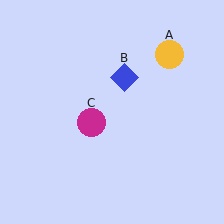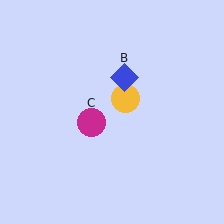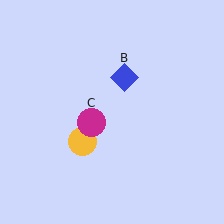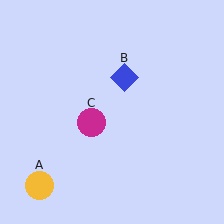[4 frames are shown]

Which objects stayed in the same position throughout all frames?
Blue diamond (object B) and magenta circle (object C) remained stationary.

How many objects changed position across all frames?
1 object changed position: yellow circle (object A).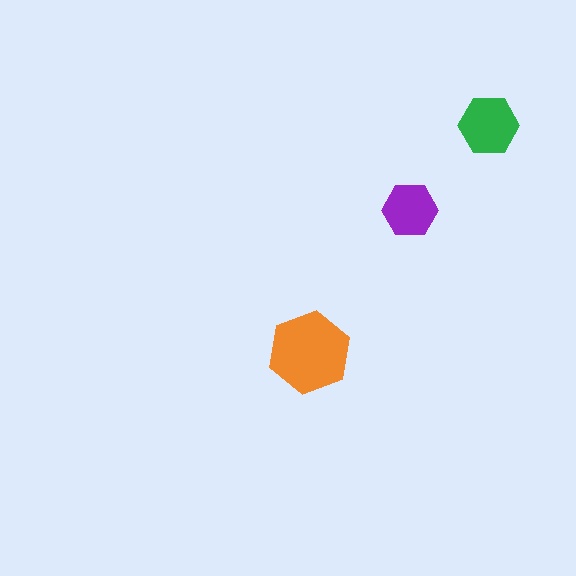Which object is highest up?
The green hexagon is topmost.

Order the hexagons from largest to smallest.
the orange one, the green one, the purple one.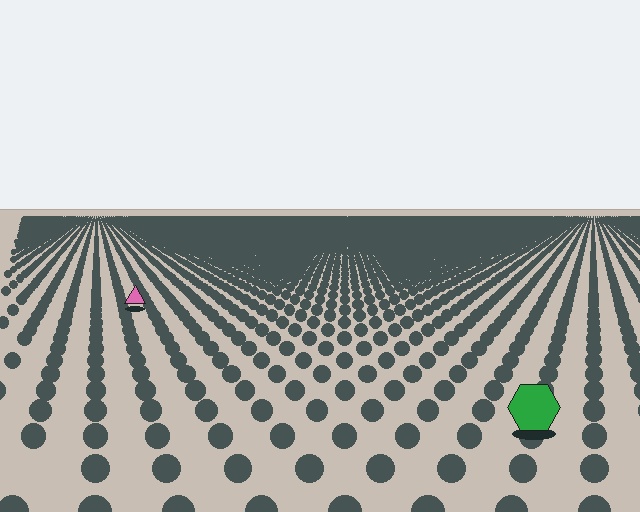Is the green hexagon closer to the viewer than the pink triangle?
Yes. The green hexagon is closer — you can tell from the texture gradient: the ground texture is coarser near it.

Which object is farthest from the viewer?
The pink triangle is farthest from the viewer. It appears smaller and the ground texture around it is denser.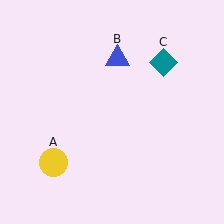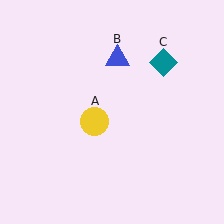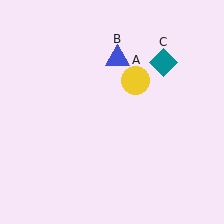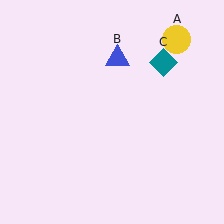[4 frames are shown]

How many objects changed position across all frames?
1 object changed position: yellow circle (object A).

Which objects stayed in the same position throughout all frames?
Blue triangle (object B) and teal diamond (object C) remained stationary.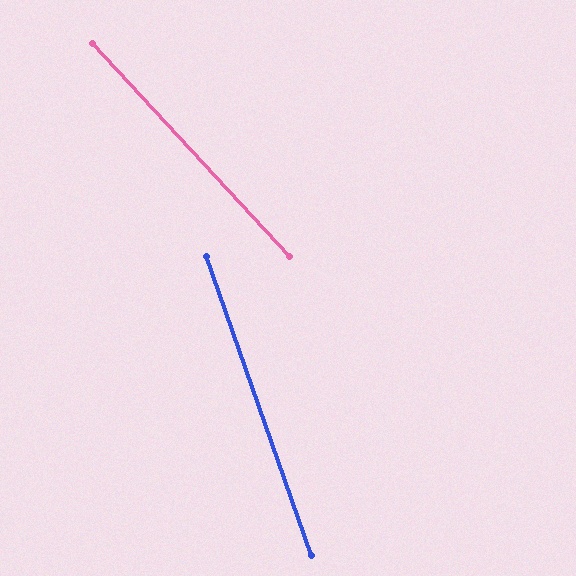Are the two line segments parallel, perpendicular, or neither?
Neither parallel nor perpendicular — they differ by about 23°.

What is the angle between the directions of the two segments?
Approximately 23 degrees.